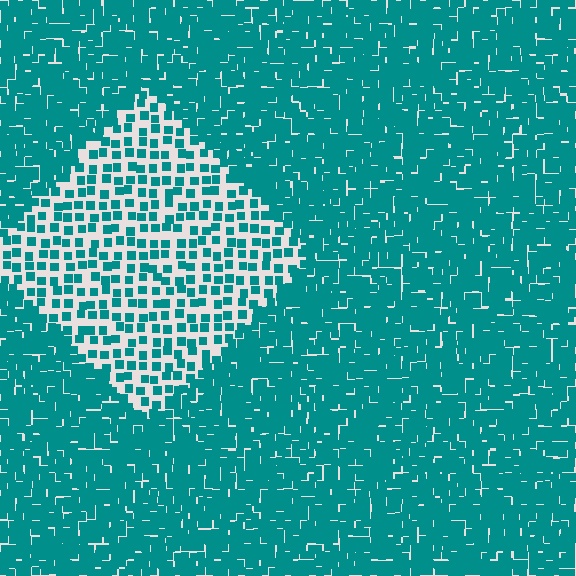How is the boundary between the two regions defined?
The boundary is defined by a change in element density (approximately 2.5x ratio). All elements are the same color, size, and shape.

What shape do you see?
I see a diamond.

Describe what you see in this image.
The image contains small teal elements arranged at two different densities. A diamond-shaped region is visible where the elements are less densely packed than the surrounding area.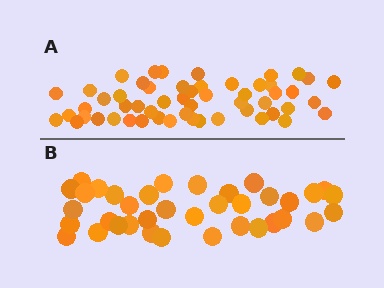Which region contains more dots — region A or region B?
Region A (the top region) has more dots.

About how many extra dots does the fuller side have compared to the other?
Region A has approximately 15 more dots than region B.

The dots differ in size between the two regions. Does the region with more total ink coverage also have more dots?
No. Region B has more total ink coverage because its dots are larger, but region A actually contains more individual dots. Total area can be misleading — the number of items is what matters here.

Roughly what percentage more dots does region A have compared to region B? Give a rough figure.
About 45% more.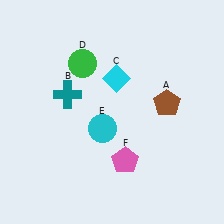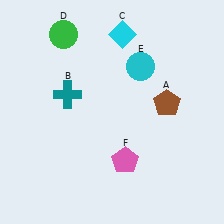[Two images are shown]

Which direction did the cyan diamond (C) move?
The cyan diamond (C) moved up.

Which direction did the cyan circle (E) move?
The cyan circle (E) moved up.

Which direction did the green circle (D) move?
The green circle (D) moved up.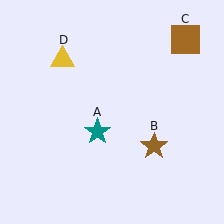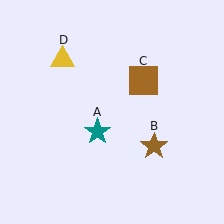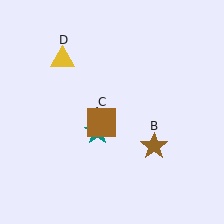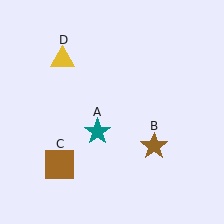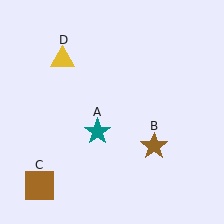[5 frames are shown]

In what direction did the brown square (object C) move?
The brown square (object C) moved down and to the left.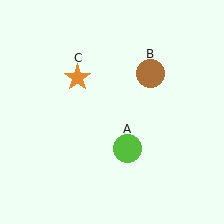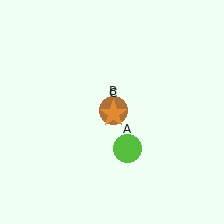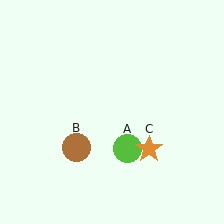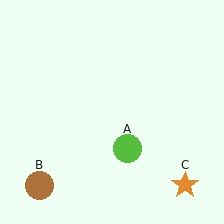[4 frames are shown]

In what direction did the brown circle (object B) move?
The brown circle (object B) moved down and to the left.